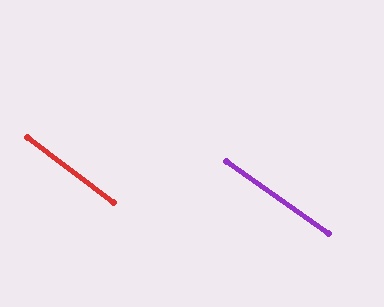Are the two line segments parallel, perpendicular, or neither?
Parallel — their directions differ by only 1.8°.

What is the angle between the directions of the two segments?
Approximately 2 degrees.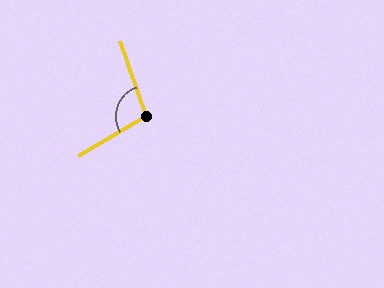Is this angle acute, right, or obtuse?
It is obtuse.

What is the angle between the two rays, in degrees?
Approximately 102 degrees.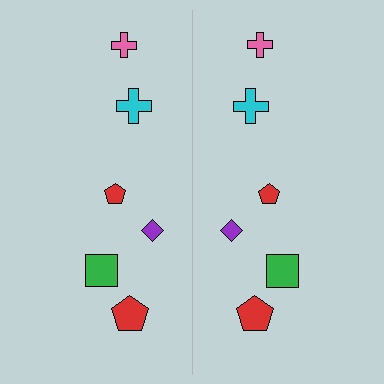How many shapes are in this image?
There are 12 shapes in this image.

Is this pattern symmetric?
Yes, this pattern has bilateral (reflection) symmetry.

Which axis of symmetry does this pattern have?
The pattern has a vertical axis of symmetry running through the center of the image.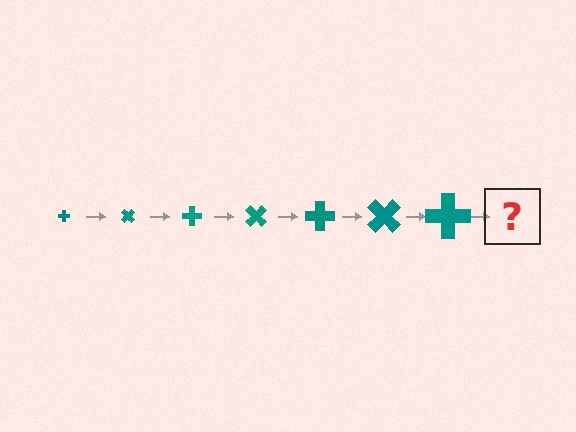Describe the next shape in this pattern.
It should be a cross, larger than the previous one and rotated 315 degrees from the start.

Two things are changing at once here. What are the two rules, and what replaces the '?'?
The two rules are that the cross grows larger each step and it rotates 45 degrees each step. The '?' should be a cross, larger than the previous one and rotated 315 degrees from the start.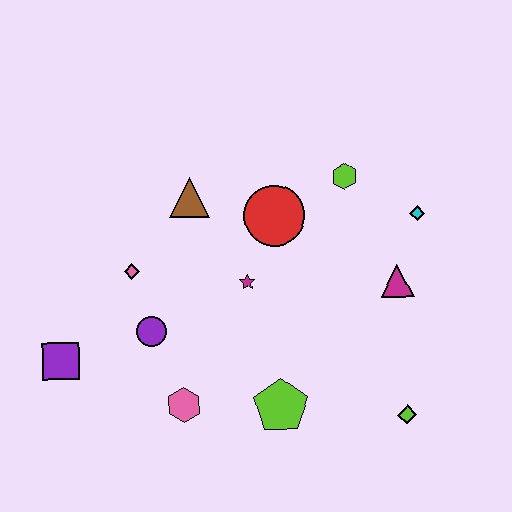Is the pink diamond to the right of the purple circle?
No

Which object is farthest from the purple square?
The cyan diamond is farthest from the purple square.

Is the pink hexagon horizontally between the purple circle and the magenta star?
Yes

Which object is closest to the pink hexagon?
The purple circle is closest to the pink hexagon.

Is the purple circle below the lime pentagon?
No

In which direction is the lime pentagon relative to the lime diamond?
The lime pentagon is to the left of the lime diamond.